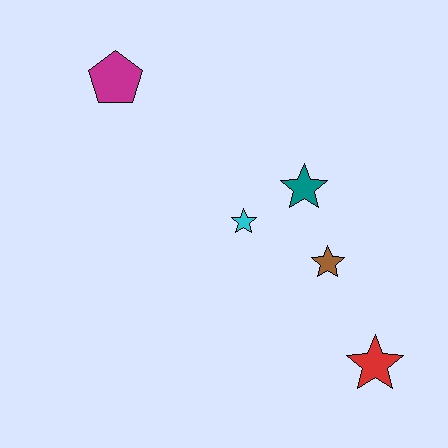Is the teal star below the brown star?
No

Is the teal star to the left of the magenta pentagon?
No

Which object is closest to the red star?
The brown star is closest to the red star.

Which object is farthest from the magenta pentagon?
The red star is farthest from the magenta pentagon.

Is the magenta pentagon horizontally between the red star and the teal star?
No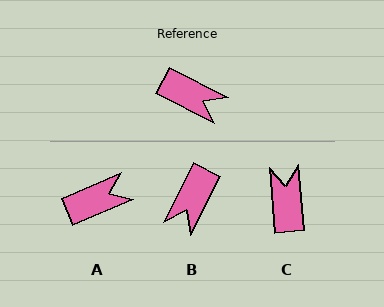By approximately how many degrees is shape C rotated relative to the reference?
Approximately 122 degrees counter-clockwise.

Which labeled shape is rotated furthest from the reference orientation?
C, about 122 degrees away.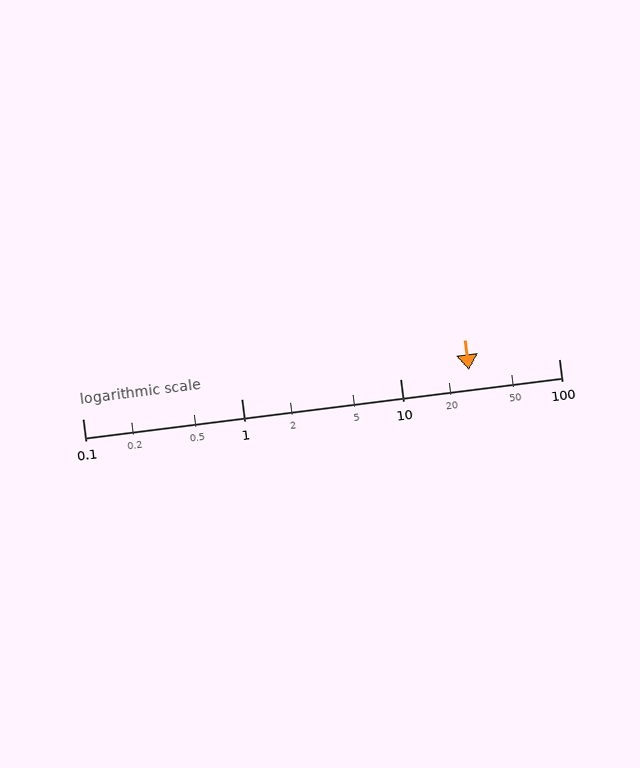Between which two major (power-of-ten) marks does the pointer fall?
The pointer is between 10 and 100.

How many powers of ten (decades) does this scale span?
The scale spans 3 decades, from 0.1 to 100.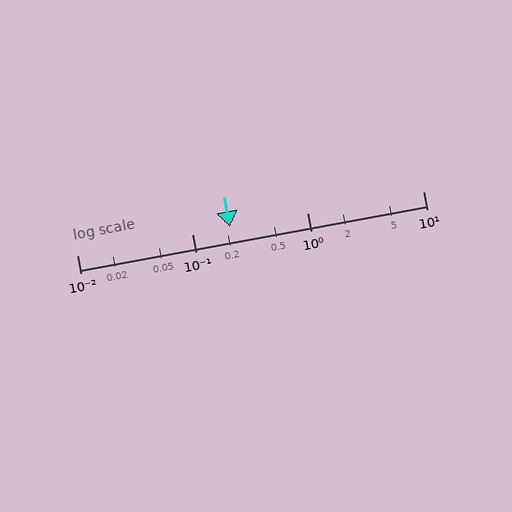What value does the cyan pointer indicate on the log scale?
The pointer indicates approximately 0.21.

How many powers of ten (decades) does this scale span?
The scale spans 3 decades, from 0.01 to 10.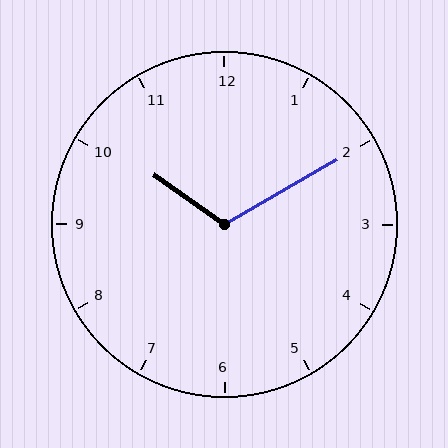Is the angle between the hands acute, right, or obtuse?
It is obtuse.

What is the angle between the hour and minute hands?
Approximately 115 degrees.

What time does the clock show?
10:10.